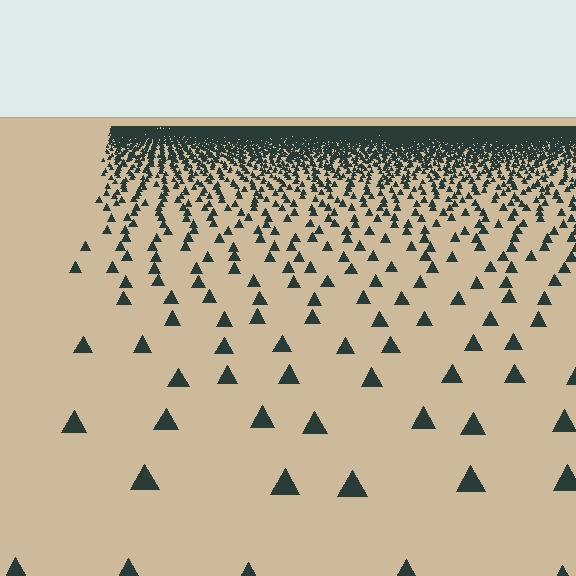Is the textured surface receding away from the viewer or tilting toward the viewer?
The surface is receding away from the viewer. Texture elements get smaller and denser toward the top.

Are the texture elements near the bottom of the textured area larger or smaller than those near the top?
Larger. Near the bottom, elements are closer to the viewer and appear at a bigger on-screen size.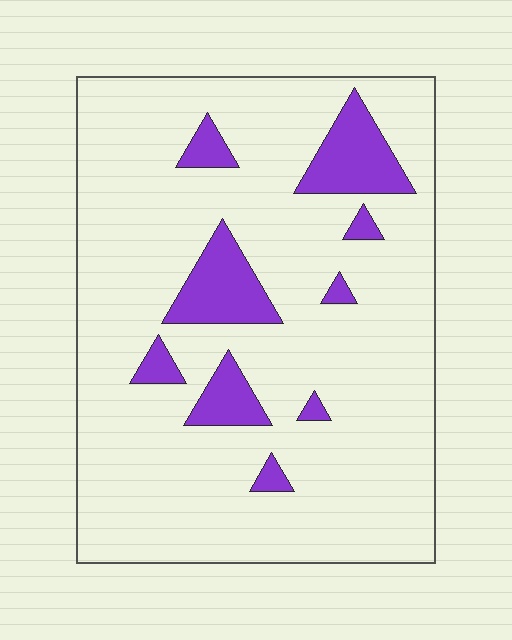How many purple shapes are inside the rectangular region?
9.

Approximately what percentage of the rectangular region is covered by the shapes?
Approximately 15%.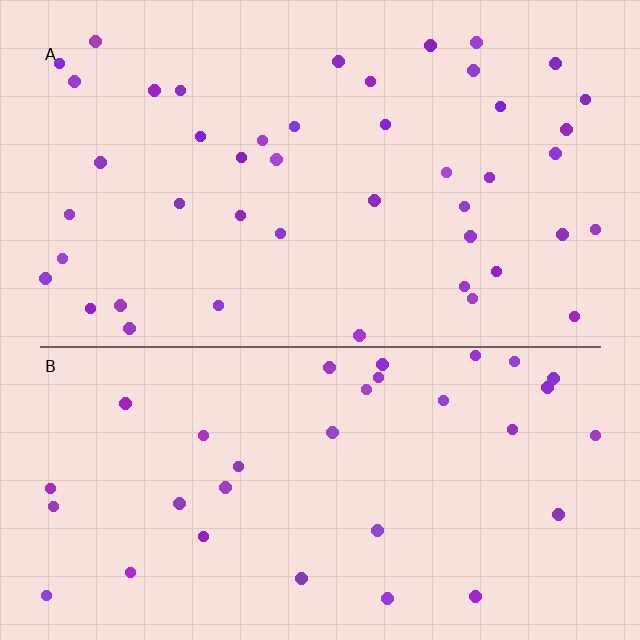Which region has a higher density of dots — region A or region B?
A (the top).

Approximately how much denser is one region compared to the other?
Approximately 1.3× — region A over region B.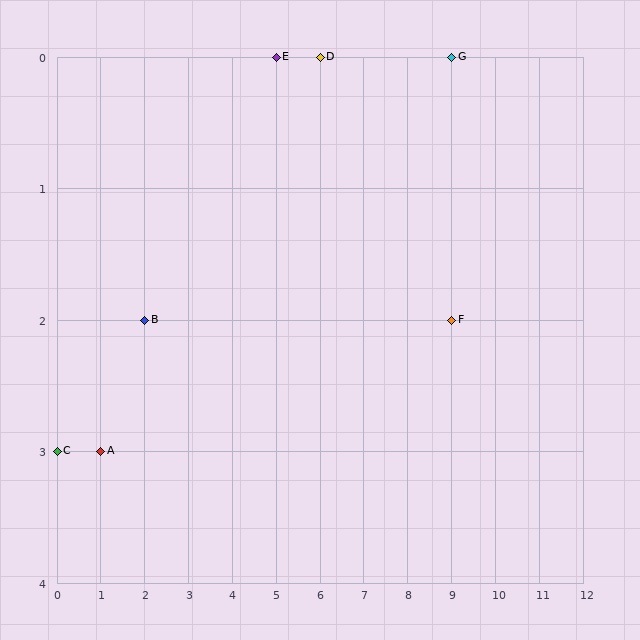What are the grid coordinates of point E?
Point E is at grid coordinates (5, 0).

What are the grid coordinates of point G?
Point G is at grid coordinates (9, 0).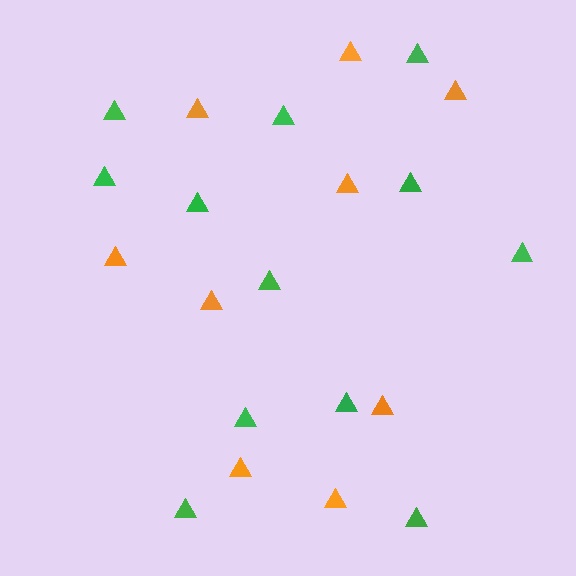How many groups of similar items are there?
There are 2 groups: one group of green triangles (12) and one group of orange triangles (9).